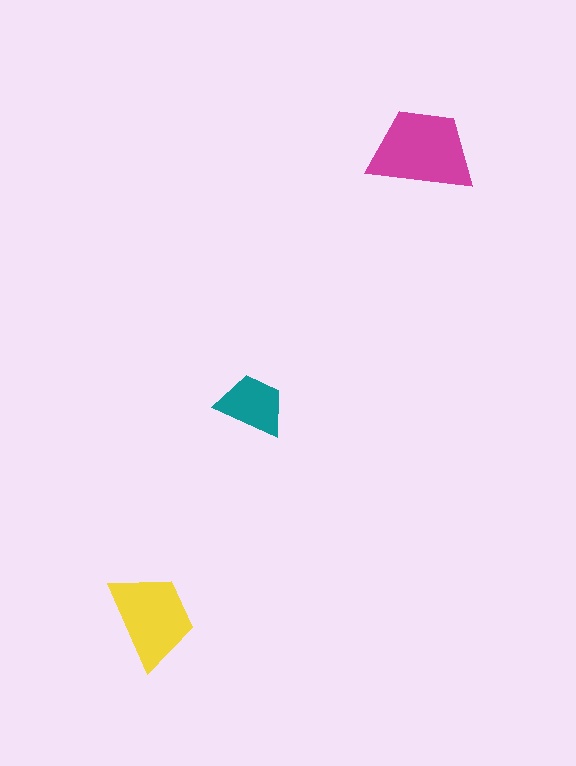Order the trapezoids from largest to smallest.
the magenta one, the yellow one, the teal one.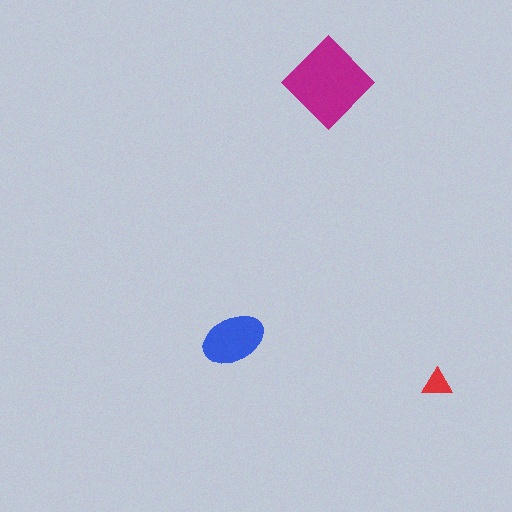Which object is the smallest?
The red triangle.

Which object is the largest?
The magenta diamond.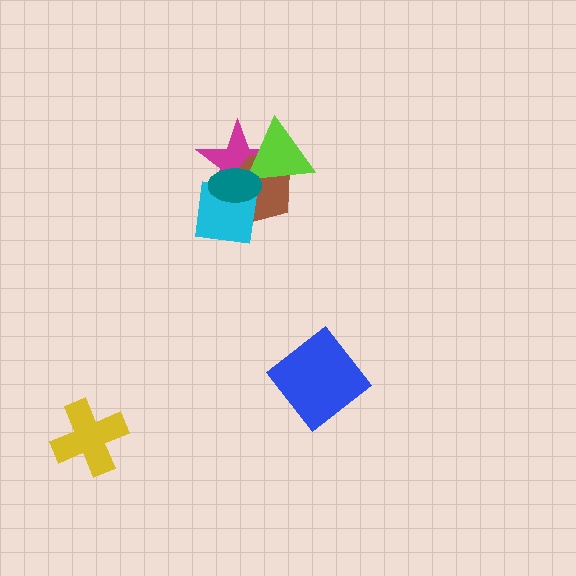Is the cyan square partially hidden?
Yes, it is partially covered by another shape.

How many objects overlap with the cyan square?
3 objects overlap with the cyan square.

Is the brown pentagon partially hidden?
Yes, it is partially covered by another shape.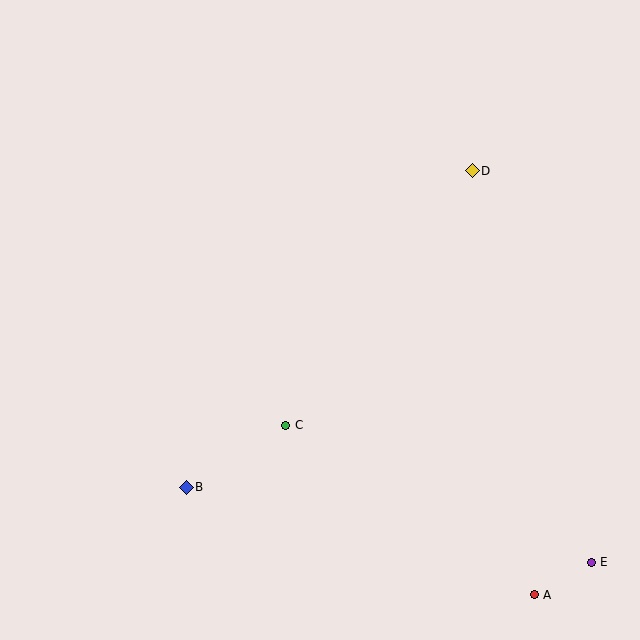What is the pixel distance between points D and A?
The distance between D and A is 429 pixels.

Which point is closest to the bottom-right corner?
Point E is closest to the bottom-right corner.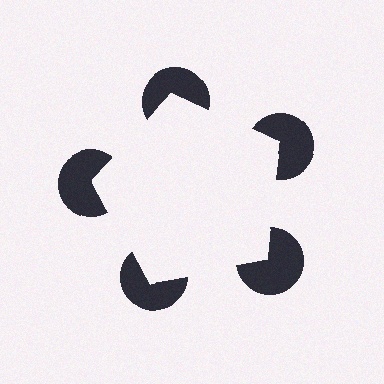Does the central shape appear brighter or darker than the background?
It typically appears slightly brighter than the background, even though no actual brightness change is drawn.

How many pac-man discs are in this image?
There are 5 — one at each vertex of the illusory pentagon.